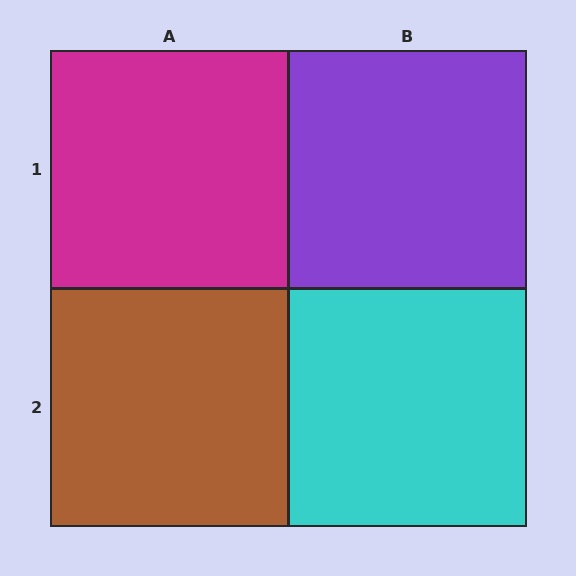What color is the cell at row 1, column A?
Magenta.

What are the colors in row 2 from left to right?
Brown, cyan.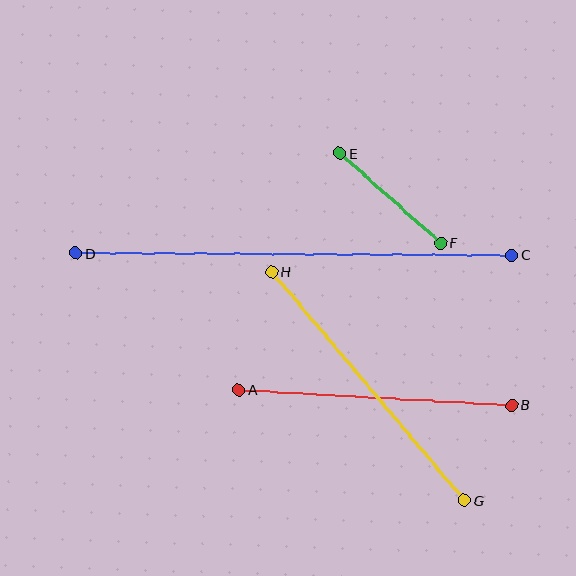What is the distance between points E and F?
The distance is approximately 135 pixels.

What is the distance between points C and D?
The distance is approximately 436 pixels.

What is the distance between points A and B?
The distance is approximately 274 pixels.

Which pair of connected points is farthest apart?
Points C and D are farthest apart.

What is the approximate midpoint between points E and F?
The midpoint is at approximately (391, 198) pixels.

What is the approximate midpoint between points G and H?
The midpoint is at approximately (368, 386) pixels.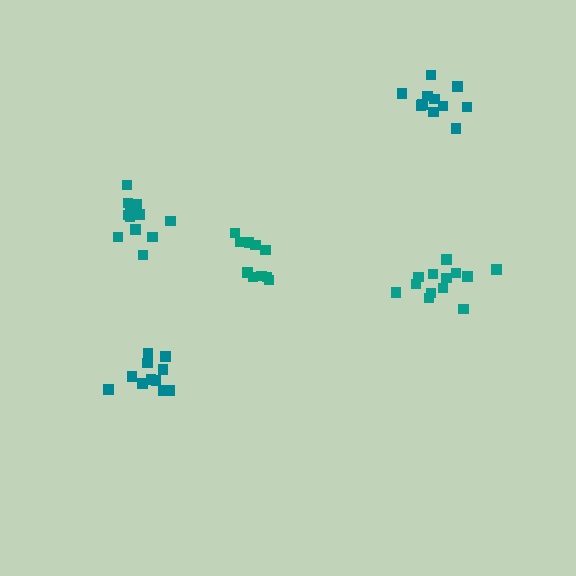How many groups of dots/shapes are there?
There are 5 groups.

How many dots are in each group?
Group 1: 10 dots, Group 2: 12 dots, Group 3: 13 dots, Group 4: 12 dots, Group 5: 11 dots (58 total).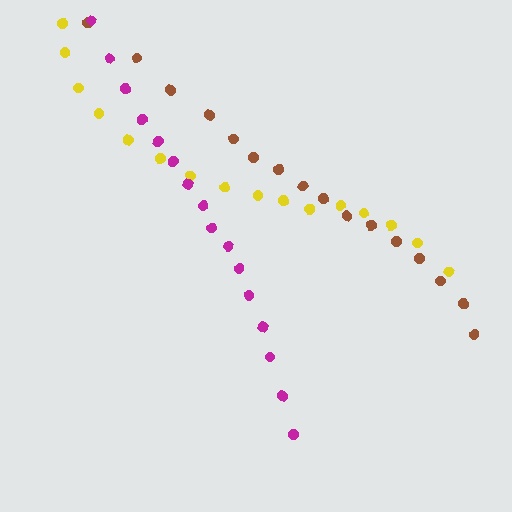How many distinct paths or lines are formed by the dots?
There are 3 distinct paths.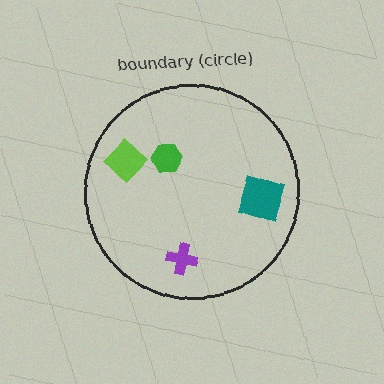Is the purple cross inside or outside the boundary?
Inside.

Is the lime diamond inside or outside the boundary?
Inside.